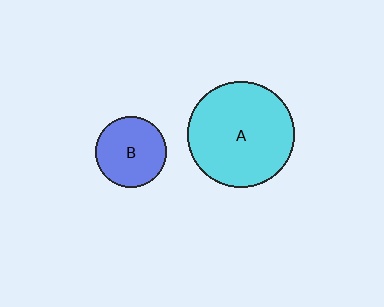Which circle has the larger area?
Circle A (cyan).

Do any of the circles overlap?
No, none of the circles overlap.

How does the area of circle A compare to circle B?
Approximately 2.3 times.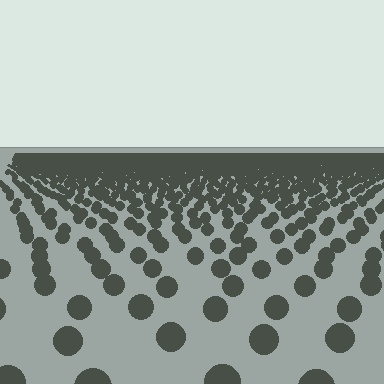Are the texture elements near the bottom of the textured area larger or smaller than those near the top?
Larger. Near the bottom, elements are closer to the viewer and appear at a bigger on-screen size.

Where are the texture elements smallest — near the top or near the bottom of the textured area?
Near the top.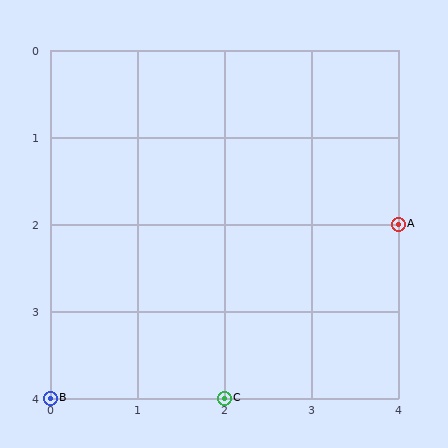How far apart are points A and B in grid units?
Points A and B are 4 columns and 2 rows apart (about 4.5 grid units diagonally).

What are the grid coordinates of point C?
Point C is at grid coordinates (2, 4).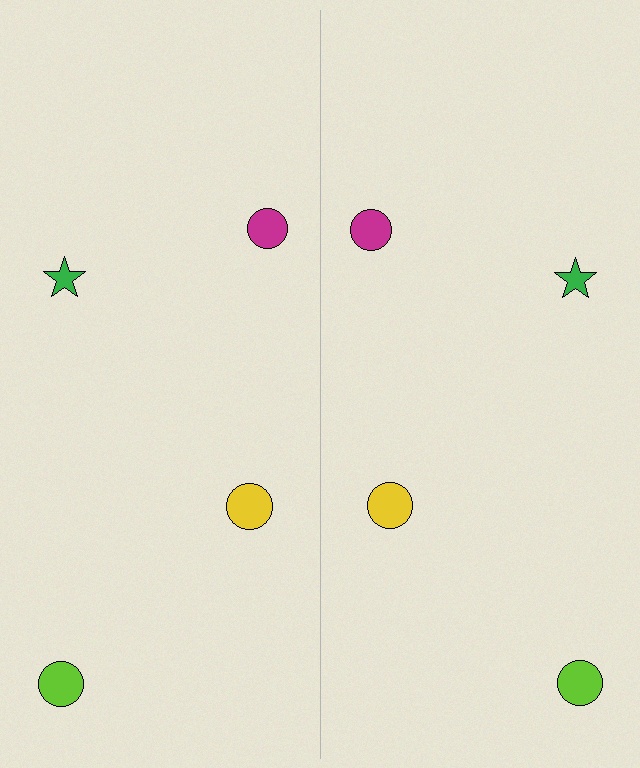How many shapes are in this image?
There are 8 shapes in this image.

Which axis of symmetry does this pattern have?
The pattern has a vertical axis of symmetry running through the center of the image.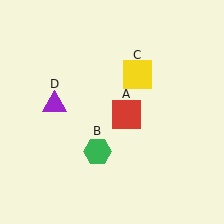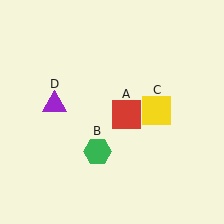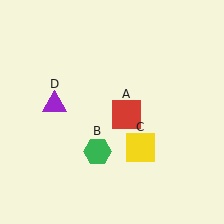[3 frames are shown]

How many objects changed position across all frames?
1 object changed position: yellow square (object C).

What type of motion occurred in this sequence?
The yellow square (object C) rotated clockwise around the center of the scene.